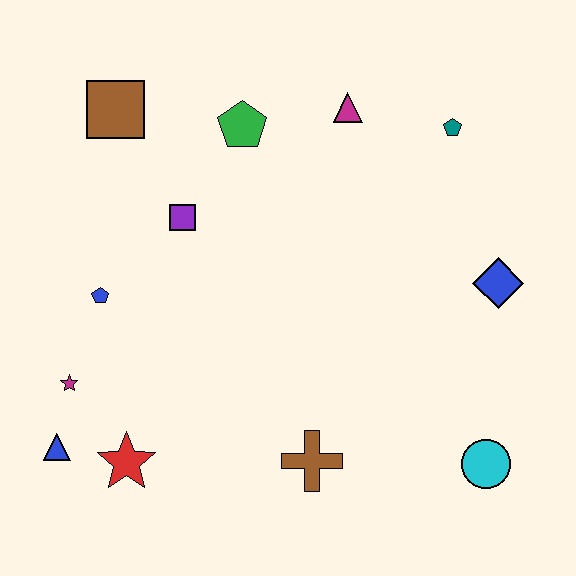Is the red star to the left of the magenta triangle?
Yes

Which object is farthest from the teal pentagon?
The blue triangle is farthest from the teal pentagon.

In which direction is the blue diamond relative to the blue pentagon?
The blue diamond is to the right of the blue pentagon.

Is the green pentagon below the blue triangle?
No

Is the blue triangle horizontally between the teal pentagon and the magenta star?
No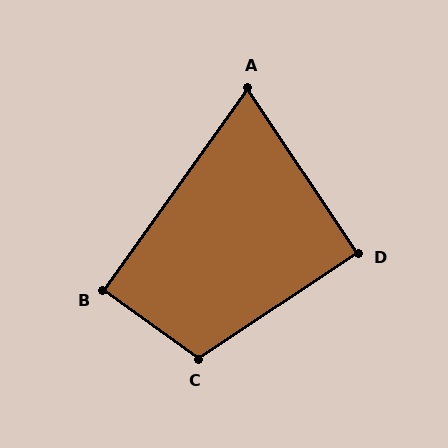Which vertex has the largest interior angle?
C, at approximately 110 degrees.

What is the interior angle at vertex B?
Approximately 90 degrees (approximately right).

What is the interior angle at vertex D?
Approximately 90 degrees (approximately right).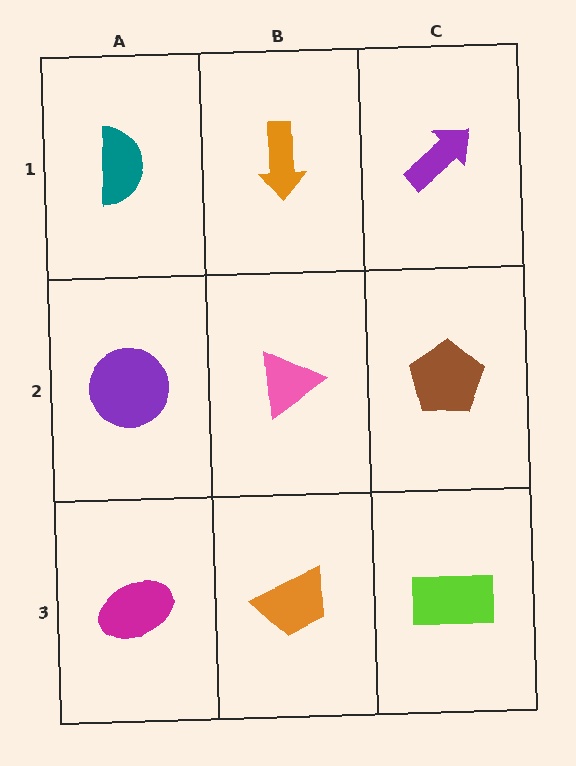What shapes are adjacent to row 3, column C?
A brown pentagon (row 2, column C), an orange trapezoid (row 3, column B).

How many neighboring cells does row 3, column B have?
3.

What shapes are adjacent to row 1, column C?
A brown pentagon (row 2, column C), an orange arrow (row 1, column B).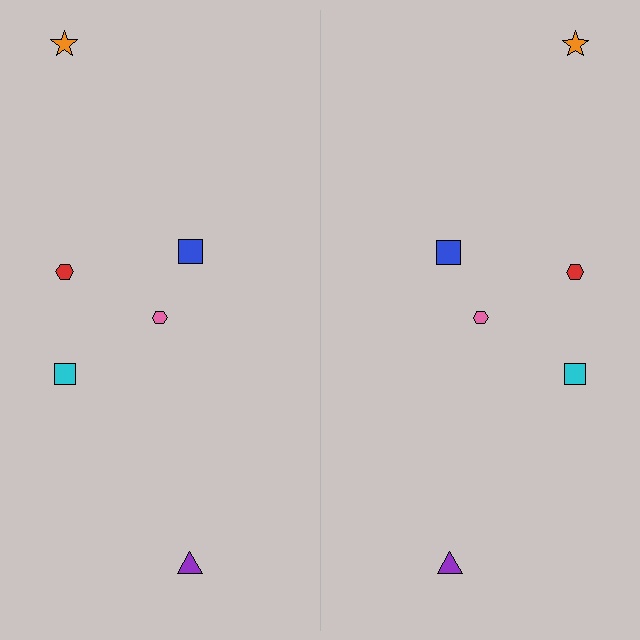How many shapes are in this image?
There are 12 shapes in this image.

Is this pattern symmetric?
Yes, this pattern has bilateral (reflection) symmetry.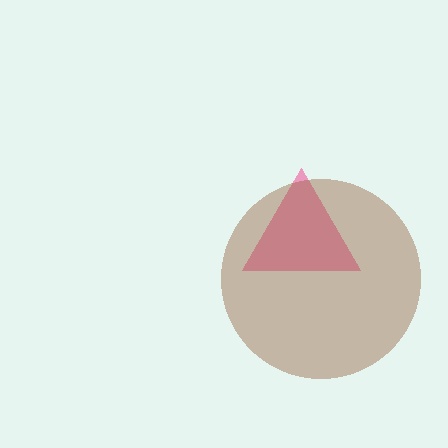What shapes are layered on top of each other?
The layered shapes are: a pink triangle, a brown circle.